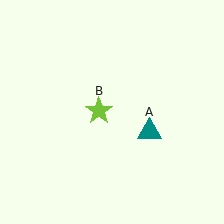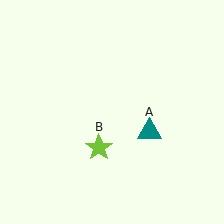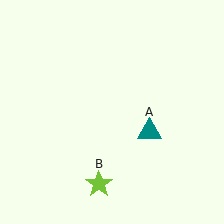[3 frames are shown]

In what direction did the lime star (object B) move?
The lime star (object B) moved down.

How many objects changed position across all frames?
1 object changed position: lime star (object B).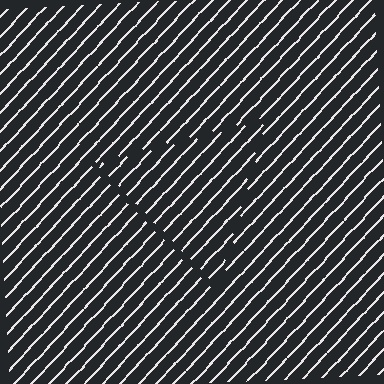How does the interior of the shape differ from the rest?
The interior of the shape contains the same grating, shifted by half a period — the contour is defined by the phase discontinuity where line-ends from the inner and outer gratings abut.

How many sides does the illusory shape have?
3 sides — the line-ends trace a triangle.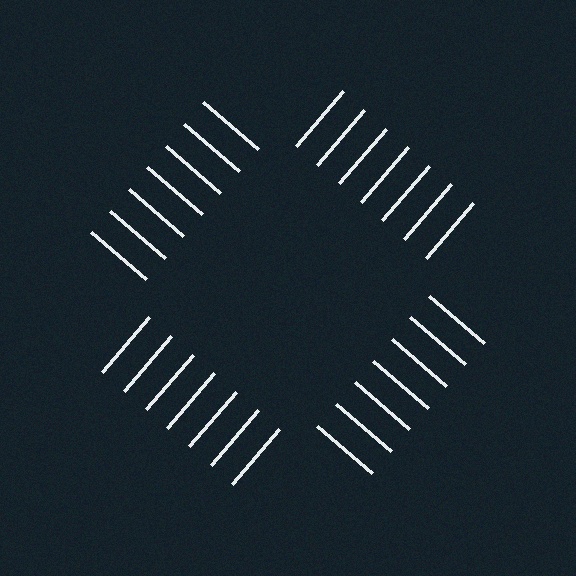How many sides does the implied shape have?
4 sides — the line-ends trace a square.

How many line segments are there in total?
28 — 7 along each of the 4 edges.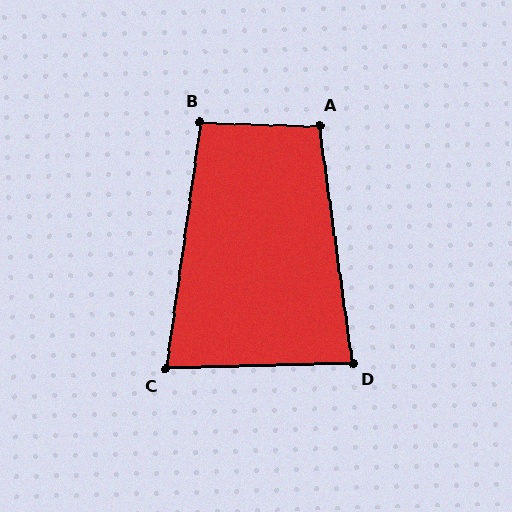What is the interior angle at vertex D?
Approximately 84 degrees (acute).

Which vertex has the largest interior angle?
A, at approximately 100 degrees.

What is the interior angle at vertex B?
Approximately 96 degrees (obtuse).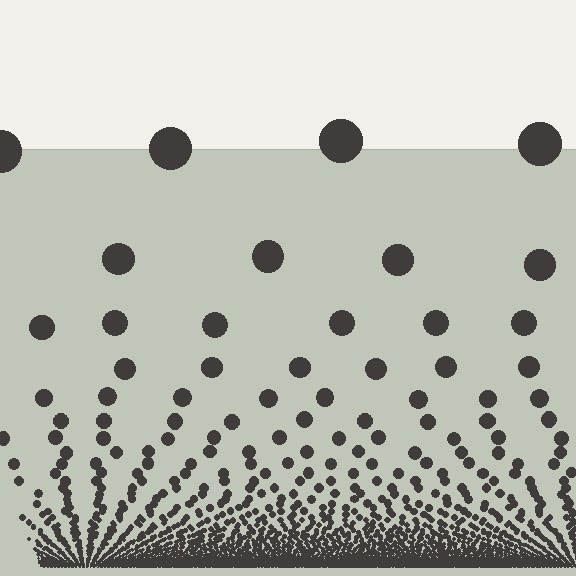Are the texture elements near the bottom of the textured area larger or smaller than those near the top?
Smaller. The gradient is inverted — elements near the bottom are smaller and denser.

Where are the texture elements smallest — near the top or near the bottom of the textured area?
Near the bottom.